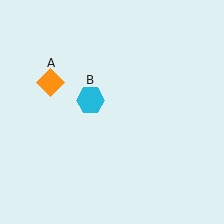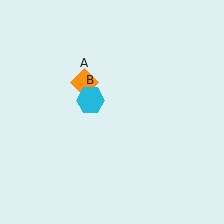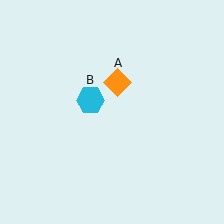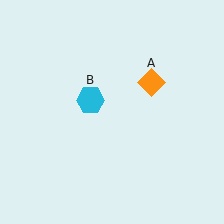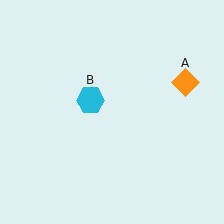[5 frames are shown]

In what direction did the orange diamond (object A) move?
The orange diamond (object A) moved right.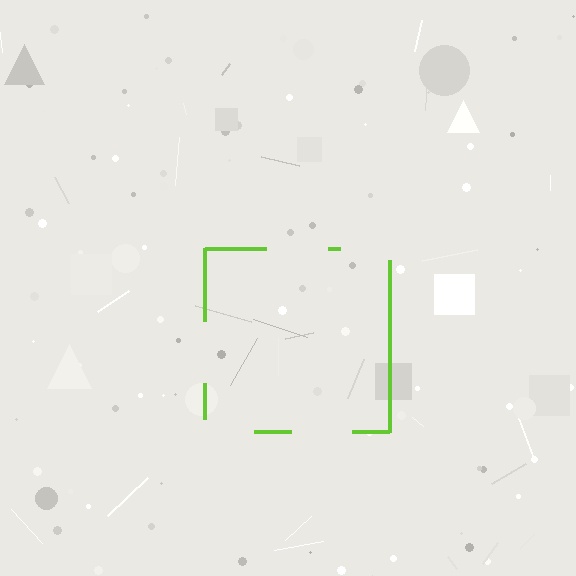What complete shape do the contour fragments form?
The contour fragments form a square.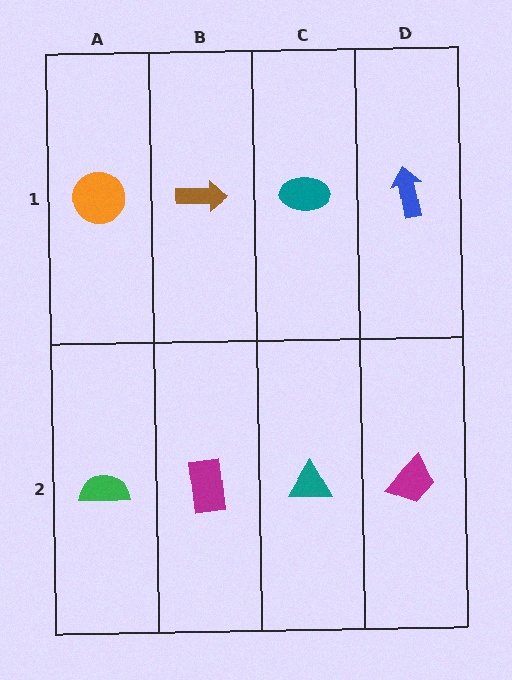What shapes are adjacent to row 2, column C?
A teal ellipse (row 1, column C), a magenta rectangle (row 2, column B), a magenta trapezoid (row 2, column D).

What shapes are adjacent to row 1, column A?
A green semicircle (row 2, column A), a brown arrow (row 1, column B).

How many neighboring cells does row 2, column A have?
2.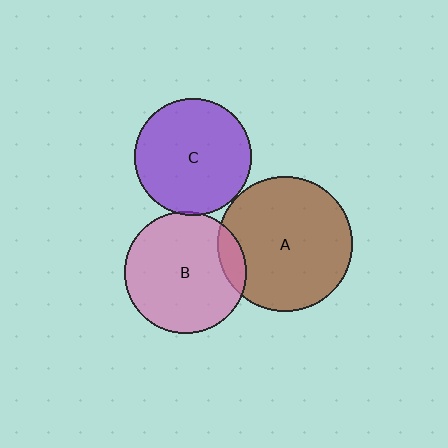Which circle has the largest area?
Circle A (brown).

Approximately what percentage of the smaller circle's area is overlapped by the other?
Approximately 5%.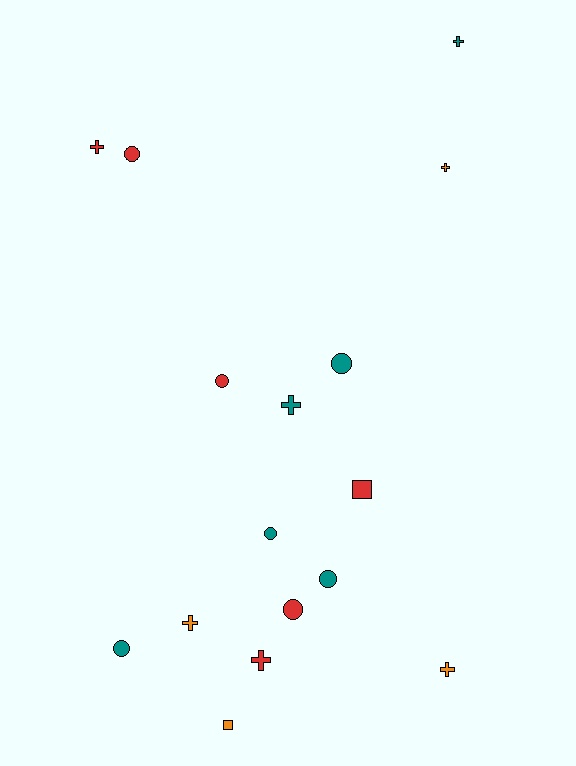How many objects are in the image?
There are 16 objects.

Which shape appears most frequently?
Circle, with 7 objects.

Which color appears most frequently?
Teal, with 6 objects.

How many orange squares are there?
There is 1 orange square.